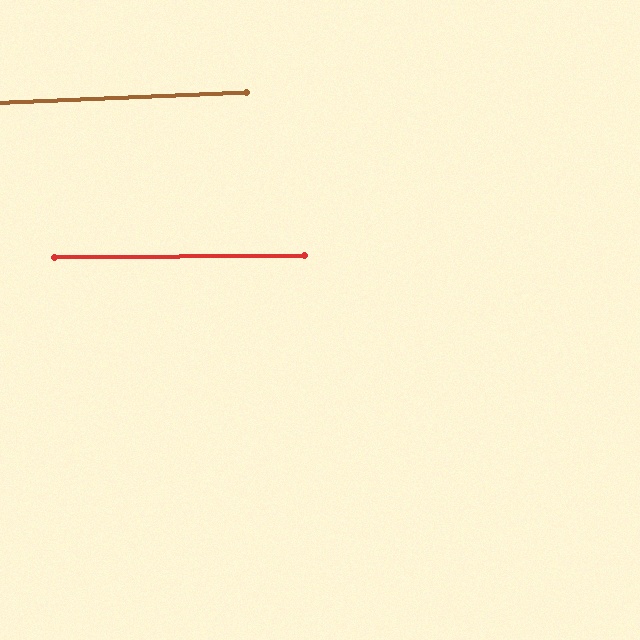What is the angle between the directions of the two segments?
Approximately 2 degrees.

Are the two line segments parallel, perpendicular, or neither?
Parallel — their directions differ by only 1.8°.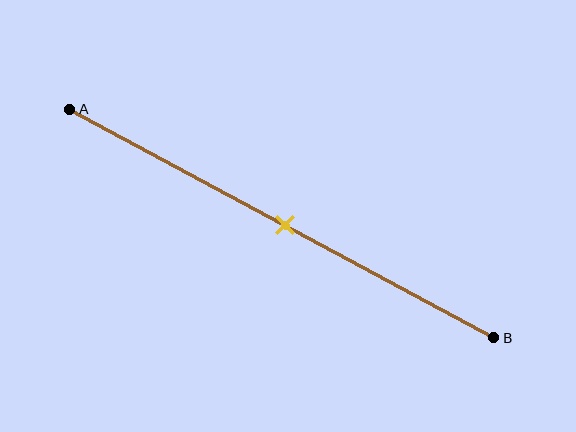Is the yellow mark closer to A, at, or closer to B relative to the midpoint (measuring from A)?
The yellow mark is approximately at the midpoint of segment AB.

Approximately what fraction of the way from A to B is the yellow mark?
The yellow mark is approximately 50% of the way from A to B.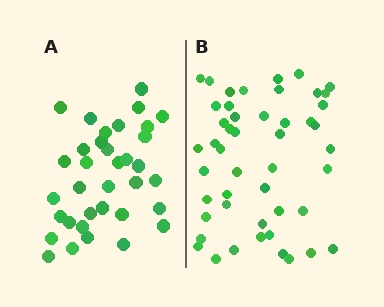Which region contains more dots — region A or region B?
Region B (the right region) has more dots.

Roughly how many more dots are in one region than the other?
Region B has approximately 15 more dots than region A.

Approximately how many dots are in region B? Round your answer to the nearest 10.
About 50 dots. (The exact count is 48, which rounds to 50.)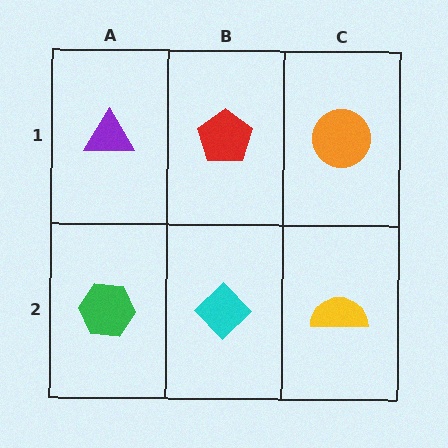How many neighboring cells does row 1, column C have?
2.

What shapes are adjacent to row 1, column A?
A green hexagon (row 2, column A), a red pentagon (row 1, column B).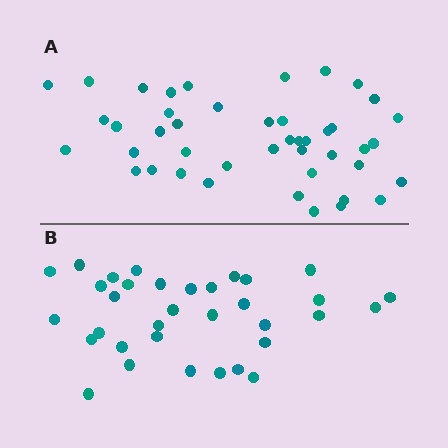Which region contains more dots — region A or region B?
Region A (the top region) has more dots.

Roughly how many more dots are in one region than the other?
Region A has roughly 10 or so more dots than region B.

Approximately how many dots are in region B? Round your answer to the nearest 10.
About 30 dots. (The exact count is 34, which rounds to 30.)